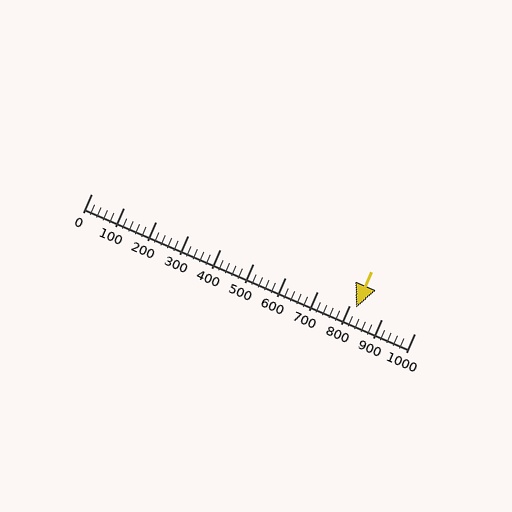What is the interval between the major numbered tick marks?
The major tick marks are spaced 100 units apart.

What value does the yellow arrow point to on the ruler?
The yellow arrow points to approximately 820.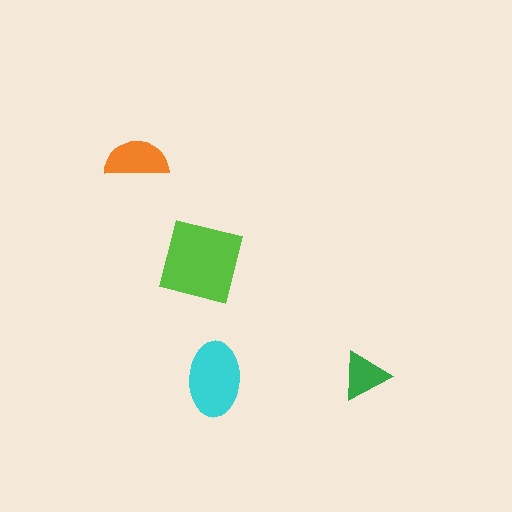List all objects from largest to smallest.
The lime square, the cyan ellipse, the orange semicircle, the green triangle.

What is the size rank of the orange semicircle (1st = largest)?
3rd.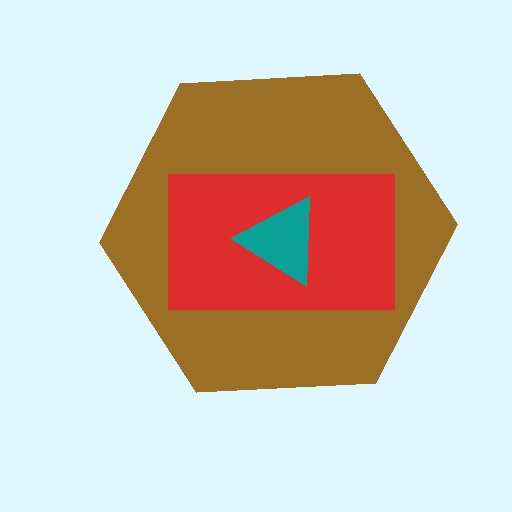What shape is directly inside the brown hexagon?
The red rectangle.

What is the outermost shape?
The brown hexagon.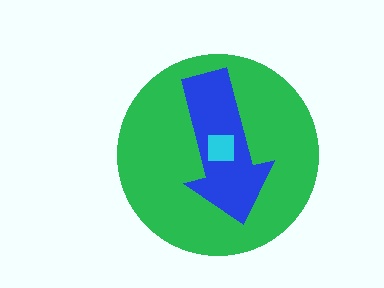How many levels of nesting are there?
3.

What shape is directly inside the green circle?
The blue arrow.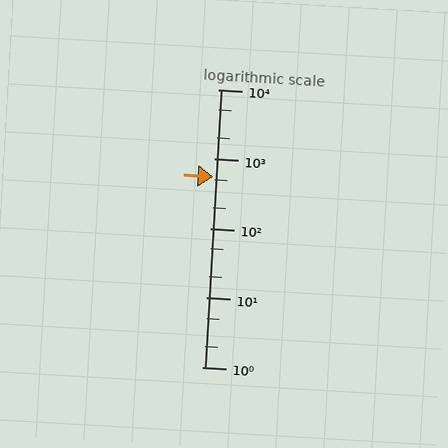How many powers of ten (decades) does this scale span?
The scale spans 4 decades, from 1 to 10000.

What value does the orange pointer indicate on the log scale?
The pointer indicates approximately 550.